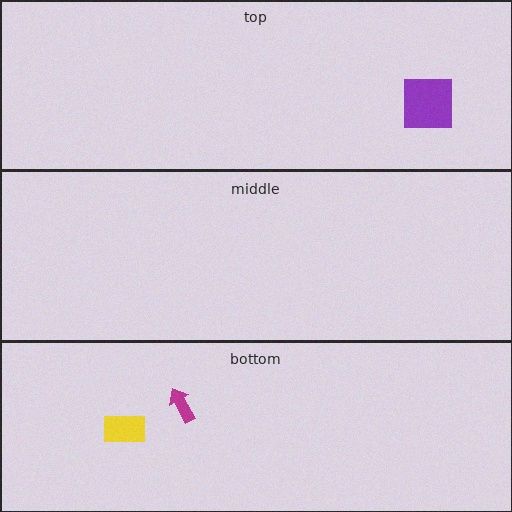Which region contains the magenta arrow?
The bottom region.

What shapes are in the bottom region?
The magenta arrow, the yellow rectangle.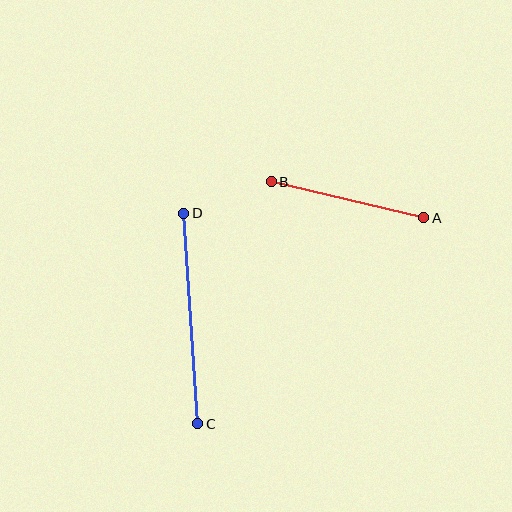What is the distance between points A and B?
The distance is approximately 157 pixels.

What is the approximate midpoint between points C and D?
The midpoint is at approximately (191, 319) pixels.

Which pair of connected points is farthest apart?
Points C and D are farthest apart.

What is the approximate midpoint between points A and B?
The midpoint is at approximately (347, 200) pixels.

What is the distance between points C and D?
The distance is approximately 211 pixels.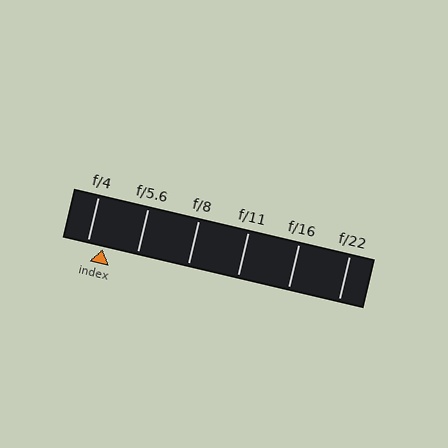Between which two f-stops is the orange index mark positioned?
The index mark is between f/4 and f/5.6.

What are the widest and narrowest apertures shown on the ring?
The widest aperture shown is f/4 and the narrowest is f/22.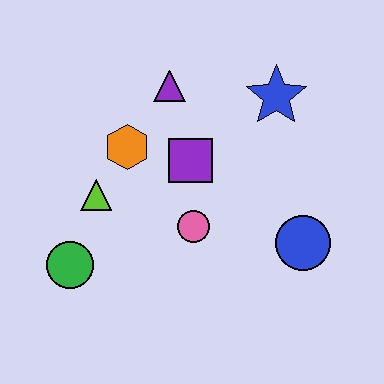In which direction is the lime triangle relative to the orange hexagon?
The lime triangle is below the orange hexagon.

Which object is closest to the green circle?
The lime triangle is closest to the green circle.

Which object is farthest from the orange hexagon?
The blue circle is farthest from the orange hexagon.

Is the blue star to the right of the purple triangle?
Yes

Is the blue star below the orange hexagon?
No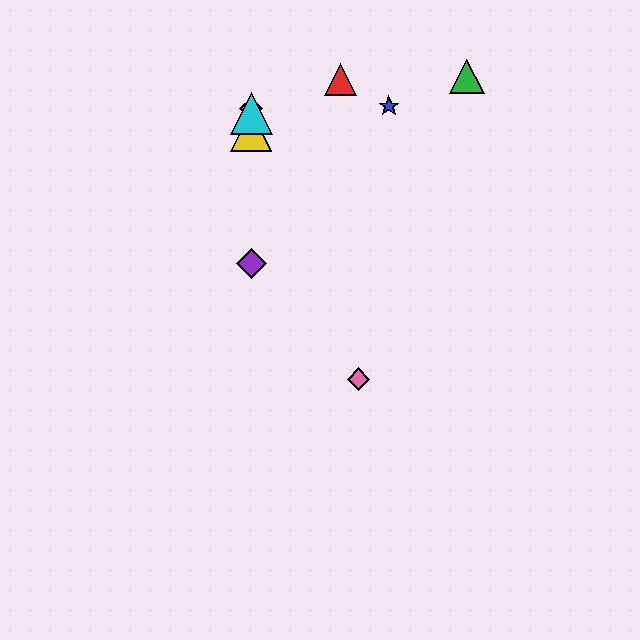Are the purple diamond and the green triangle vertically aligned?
No, the purple diamond is at x≈251 and the green triangle is at x≈467.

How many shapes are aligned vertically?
4 shapes (the yellow triangle, the purple diamond, the orange diamond, the cyan triangle) are aligned vertically.